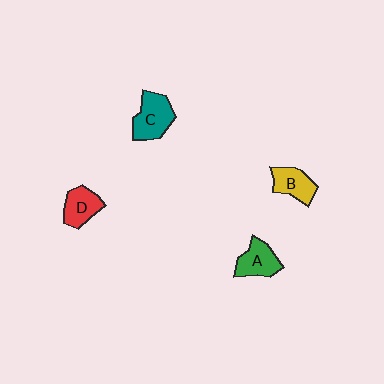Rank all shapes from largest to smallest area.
From largest to smallest: C (teal), A (green), B (yellow), D (red).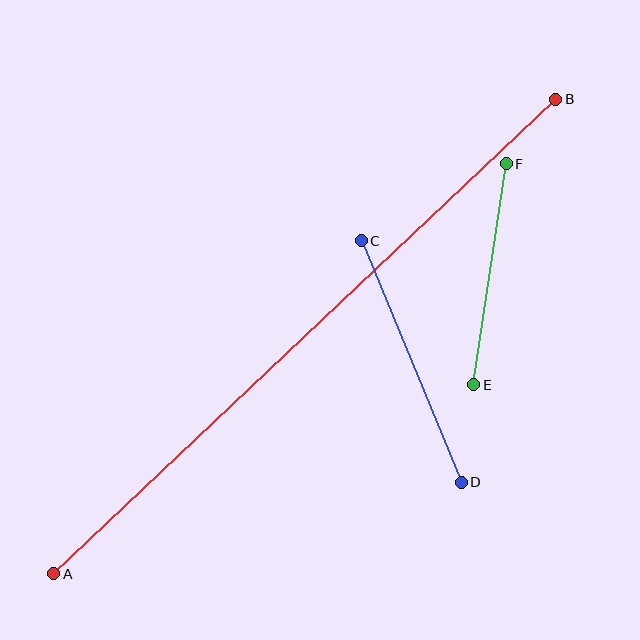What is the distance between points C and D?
The distance is approximately 262 pixels.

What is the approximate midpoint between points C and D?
The midpoint is at approximately (411, 362) pixels.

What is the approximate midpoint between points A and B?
The midpoint is at approximately (305, 337) pixels.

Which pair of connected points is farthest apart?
Points A and B are farthest apart.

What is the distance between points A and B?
The distance is approximately 690 pixels.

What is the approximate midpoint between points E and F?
The midpoint is at approximately (490, 274) pixels.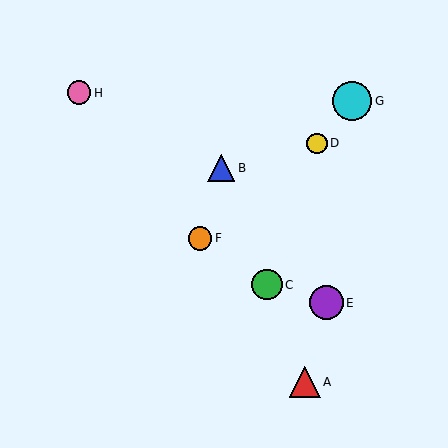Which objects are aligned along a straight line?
Objects A, B, C are aligned along a straight line.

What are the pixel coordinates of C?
Object C is at (267, 285).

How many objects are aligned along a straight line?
3 objects (A, B, C) are aligned along a straight line.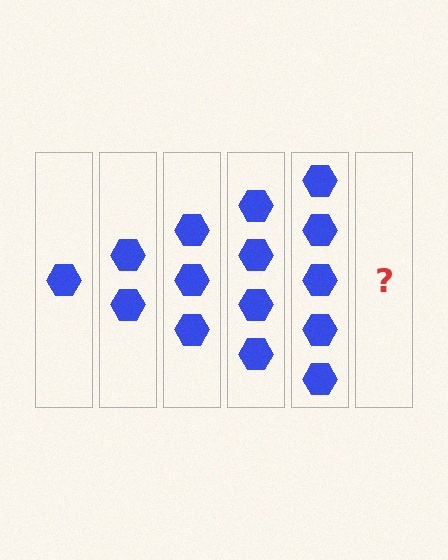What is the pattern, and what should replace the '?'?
The pattern is that each step adds one more hexagon. The '?' should be 6 hexagons.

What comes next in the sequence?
The next element should be 6 hexagons.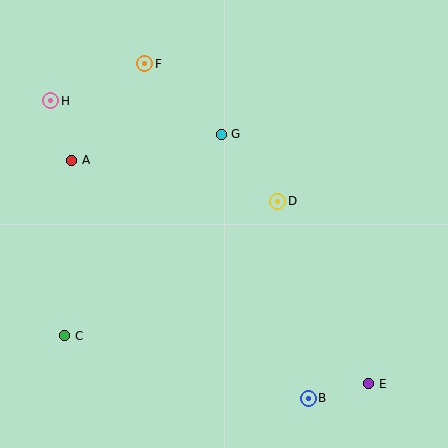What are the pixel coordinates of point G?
Point G is at (221, 134).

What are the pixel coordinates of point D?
Point D is at (278, 201).